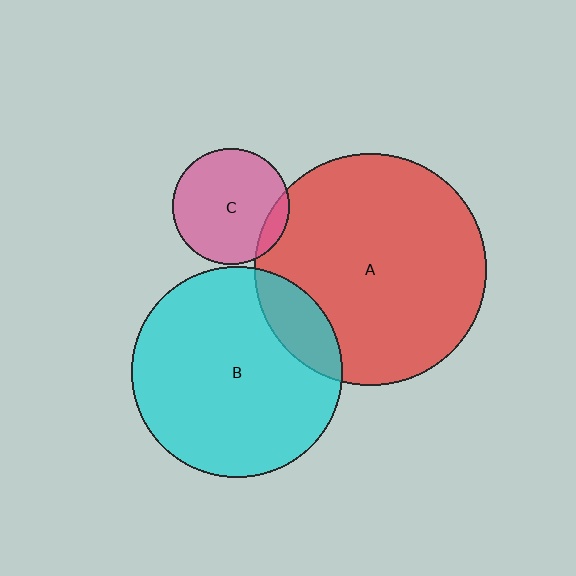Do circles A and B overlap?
Yes.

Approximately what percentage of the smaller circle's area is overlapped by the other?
Approximately 15%.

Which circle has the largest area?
Circle A (red).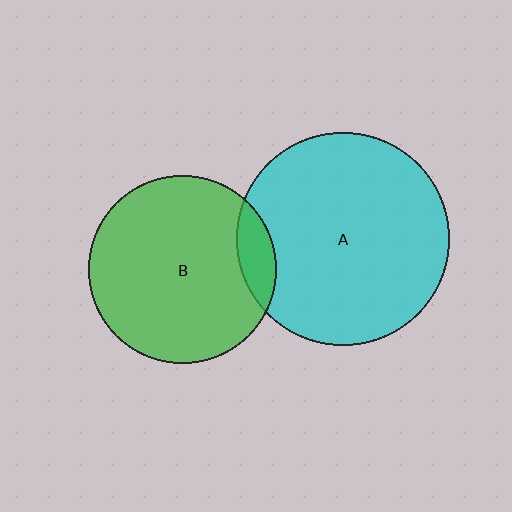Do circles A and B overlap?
Yes.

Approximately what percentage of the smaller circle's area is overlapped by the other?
Approximately 10%.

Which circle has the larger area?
Circle A (cyan).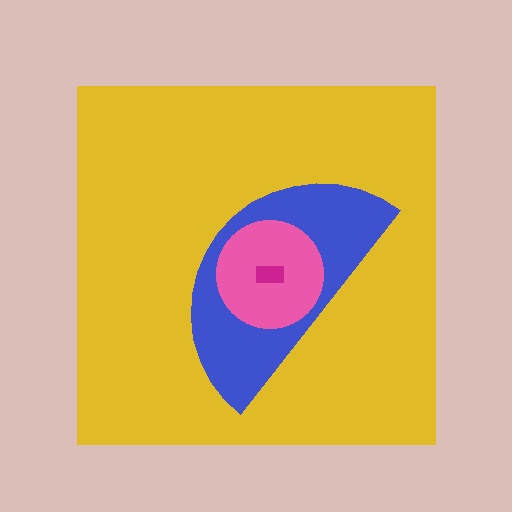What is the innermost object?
The magenta rectangle.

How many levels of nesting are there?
4.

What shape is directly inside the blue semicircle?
The pink circle.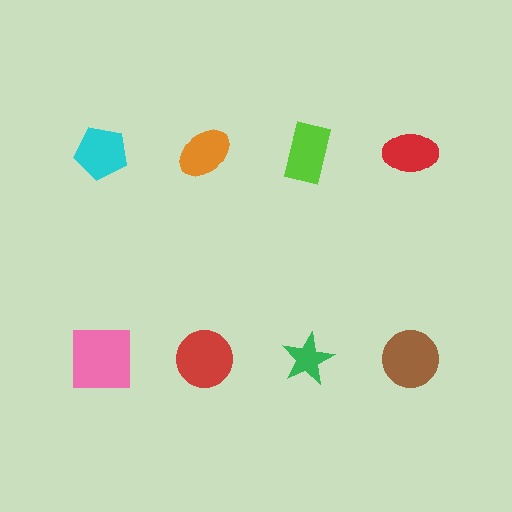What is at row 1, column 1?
A cyan pentagon.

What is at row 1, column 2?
An orange ellipse.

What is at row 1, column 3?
A lime rectangle.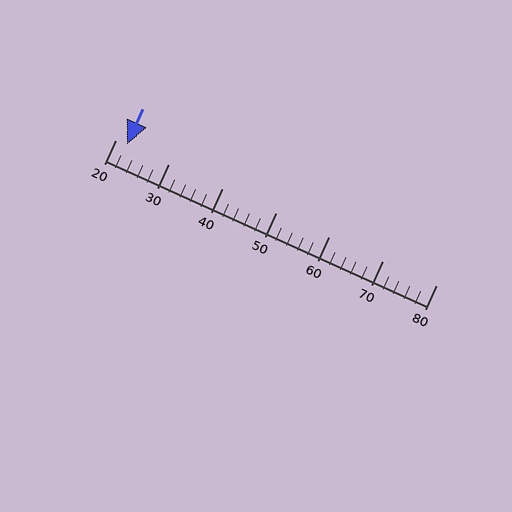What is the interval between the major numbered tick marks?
The major tick marks are spaced 10 units apart.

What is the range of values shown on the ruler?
The ruler shows values from 20 to 80.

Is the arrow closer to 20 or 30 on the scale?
The arrow is closer to 20.